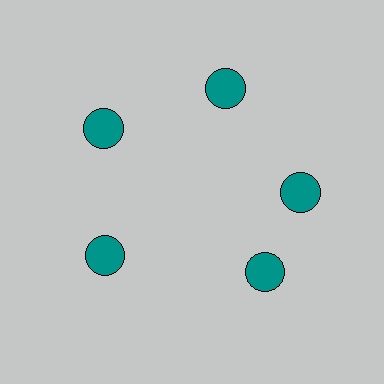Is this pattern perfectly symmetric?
No. The 5 teal circles are arranged in a ring, but one element near the 5 o'clock position is rotated out of alignment along the ring, breaking the 5-fold rotational symmetry.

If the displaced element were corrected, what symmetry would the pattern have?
It would have 5-fold rotational symmetry — the pattern would map onto itself every 72 degrees.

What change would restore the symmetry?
The symmetry would be restored by rotating it back into even spacing with its neighbors so that all 5 circles sit at equal angles and equal distance from the center.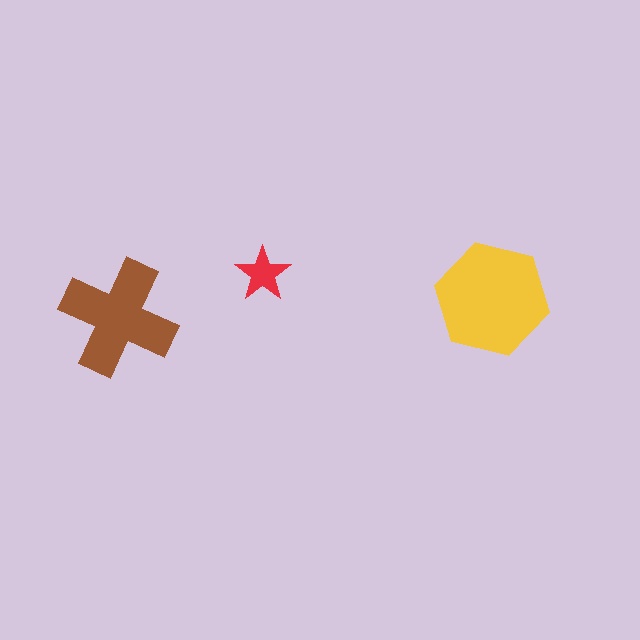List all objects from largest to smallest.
The yellow hexagon, the brown cross, the red star.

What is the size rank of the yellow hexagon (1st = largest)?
1st.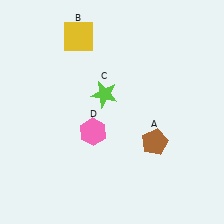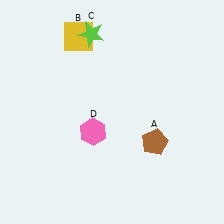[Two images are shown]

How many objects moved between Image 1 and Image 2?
1 object moved between the two images.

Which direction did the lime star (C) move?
The lime star (C) moved up.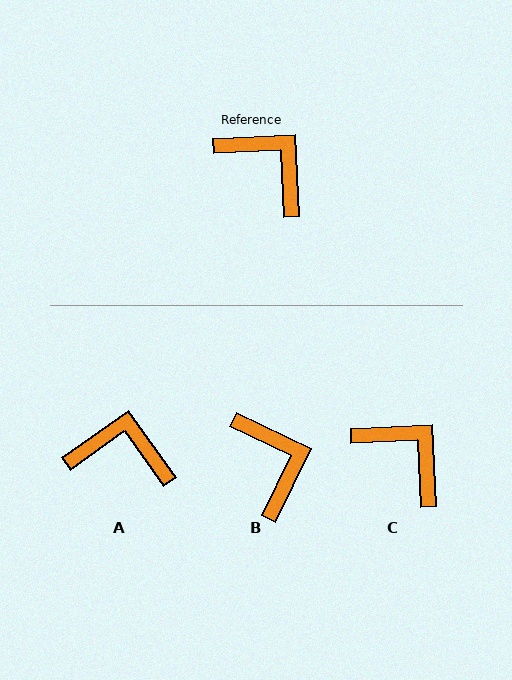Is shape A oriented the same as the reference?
No, it is off by about 33 degrees.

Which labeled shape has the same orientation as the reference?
C.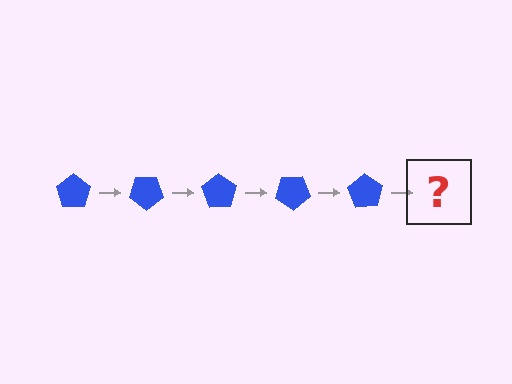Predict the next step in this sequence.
The next step is a blue pentagon rotated 175 degrees.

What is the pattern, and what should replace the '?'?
The pattern is that the pentagon rotates 35 degrees each step. The '?' should be a blue pentagon rotated 175 degrees.